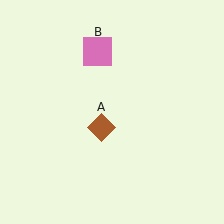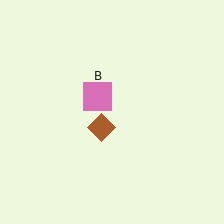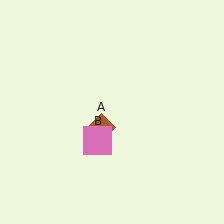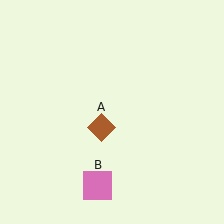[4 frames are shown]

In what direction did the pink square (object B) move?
The pink square (object B) moved down.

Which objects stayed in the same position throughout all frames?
Brown diamond (object A) remained stationary.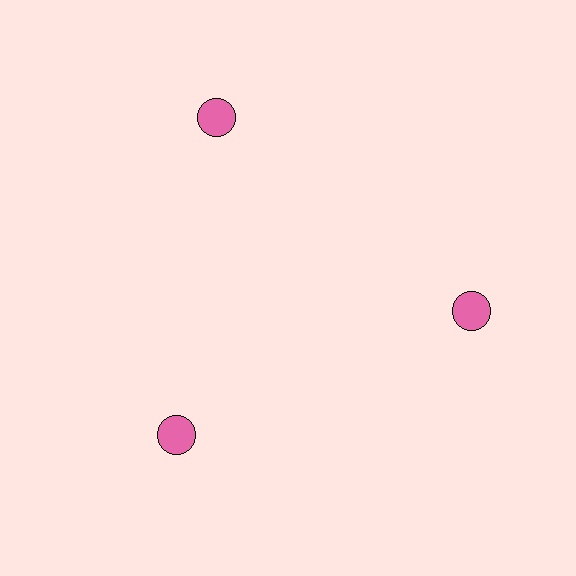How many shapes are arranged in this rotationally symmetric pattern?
There are 3 shapes, arranged in 3 groups of 1.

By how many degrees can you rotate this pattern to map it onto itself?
The pattern maps onto itself every 120 degrees of rotation.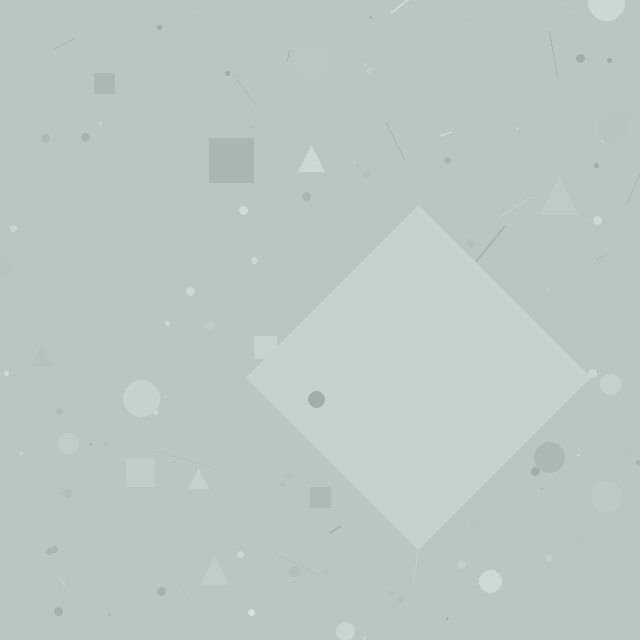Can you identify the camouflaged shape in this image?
The camouflaged shape is a diamond.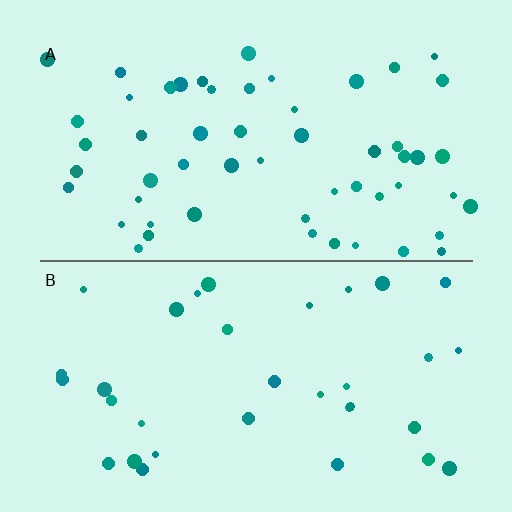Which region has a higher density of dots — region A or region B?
A (the top).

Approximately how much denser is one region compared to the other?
Approximately 1.6× — region A over region B.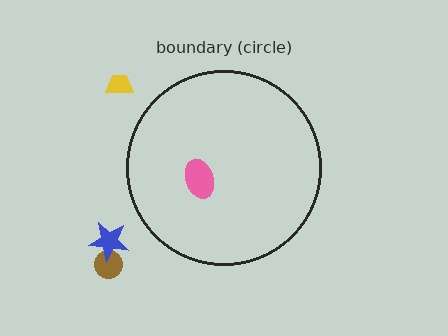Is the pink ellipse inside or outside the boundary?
Inside.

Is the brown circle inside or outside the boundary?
Outside.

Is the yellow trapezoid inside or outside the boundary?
Outside.